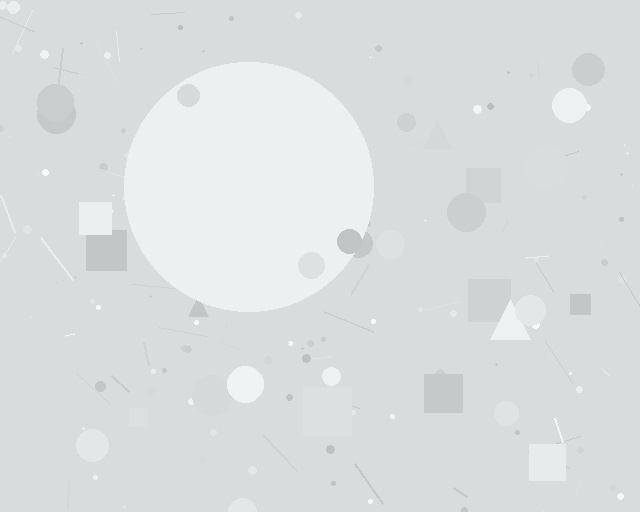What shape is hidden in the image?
A circle is hidden in the image.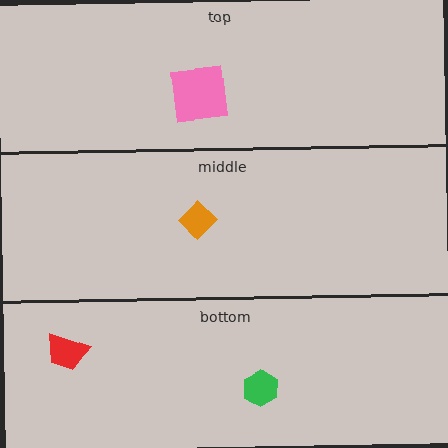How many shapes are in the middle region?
1.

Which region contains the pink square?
The top region.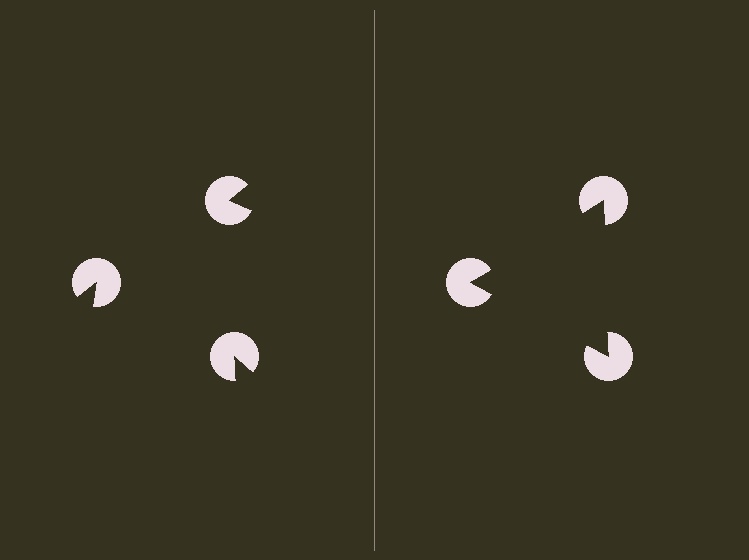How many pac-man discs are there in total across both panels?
6 — 3 on each side.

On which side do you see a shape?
An illusory triangle appears on the right side. On the left side the wedge cuts are rotated, so no coherent shape forms.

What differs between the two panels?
The pac-man discs are positioned identically on both sides; only the wedge orientations differ. On the right they align to a triangle; on the left they are misaligned.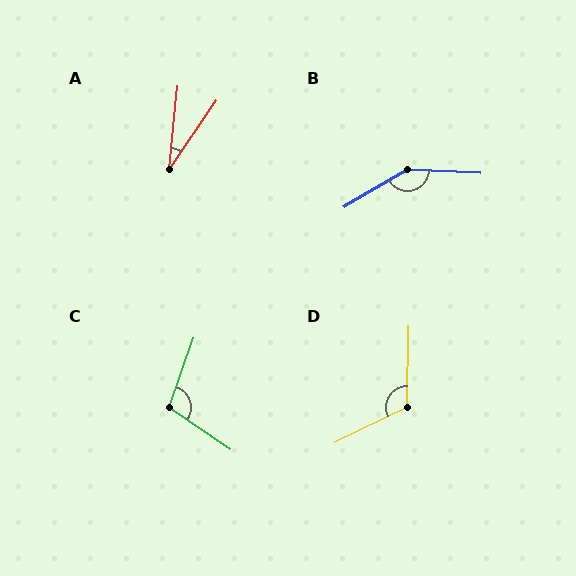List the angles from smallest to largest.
A (28°), C (105°), D (117°), B (147°).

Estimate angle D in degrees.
Approximately 117 degrees.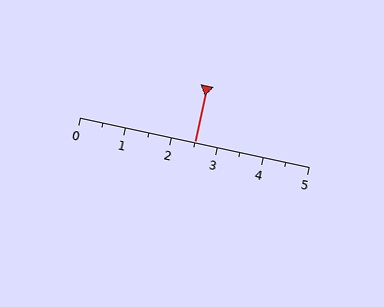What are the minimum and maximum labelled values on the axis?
The axis runs from 0 to 5.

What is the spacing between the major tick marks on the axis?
The major ticks are spaced 1 apart.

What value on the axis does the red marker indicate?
The marker indicates approximately 2.5.